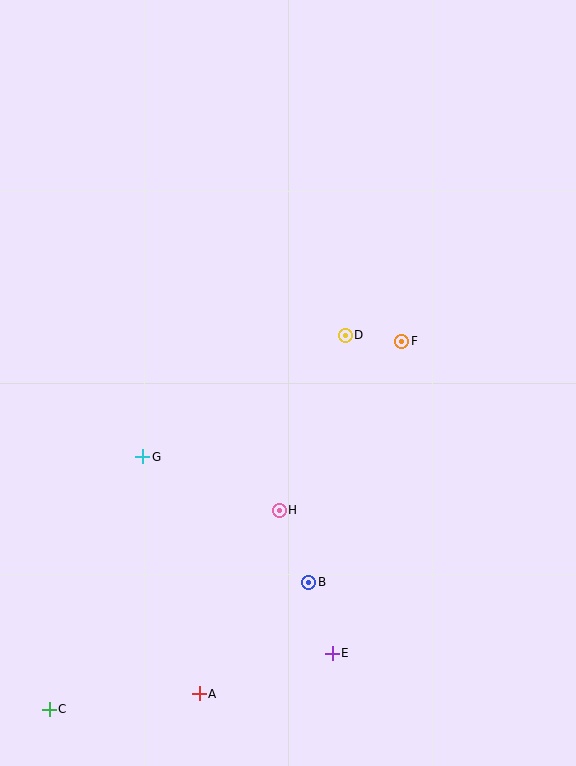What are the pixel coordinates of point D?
Point D is at (345, 335).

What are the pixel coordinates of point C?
Point C is at (49, 709).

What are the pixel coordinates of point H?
Point H is at (279, 510).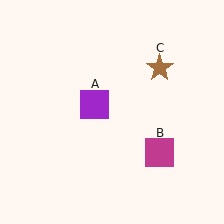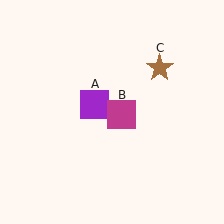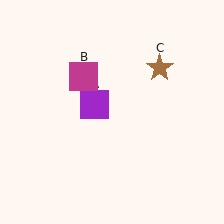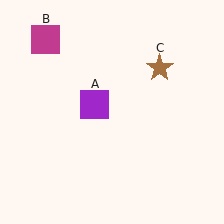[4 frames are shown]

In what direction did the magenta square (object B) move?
The magenta square (object B) moved up and to the left.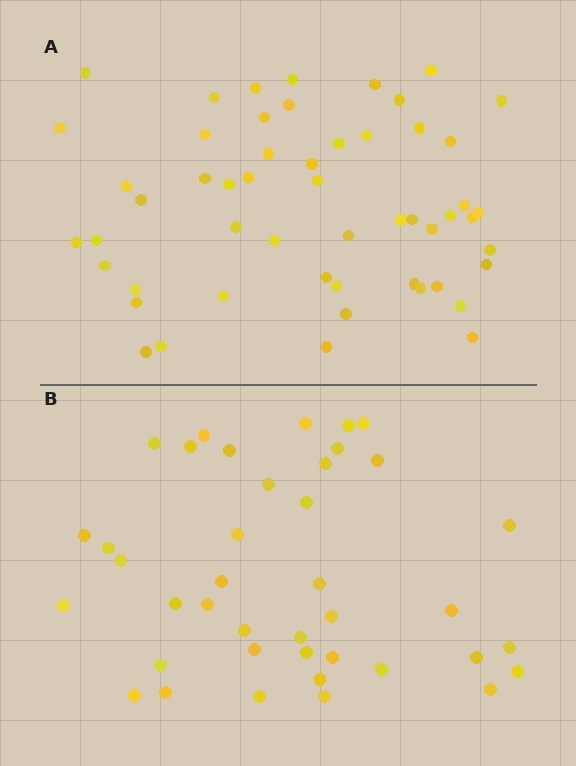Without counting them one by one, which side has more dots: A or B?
Region A (the top region) has more dots.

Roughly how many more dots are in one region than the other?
Region A has approximately 15 more dots than region B.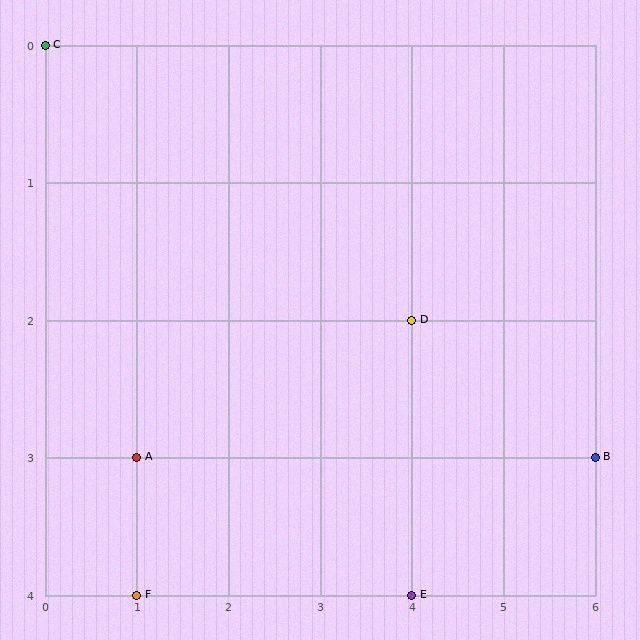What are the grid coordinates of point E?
Point E is at grid coordinates (4, 4).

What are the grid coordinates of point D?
Point D is at grid coordinates (4, 2).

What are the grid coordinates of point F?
Point F is at grid coordinates (1, 4).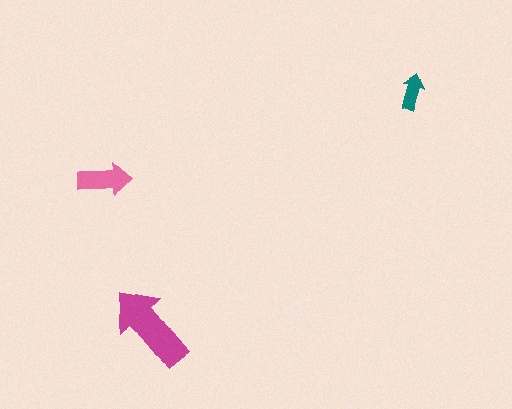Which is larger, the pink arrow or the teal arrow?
The pink one.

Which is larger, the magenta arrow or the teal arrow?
The magenta one.